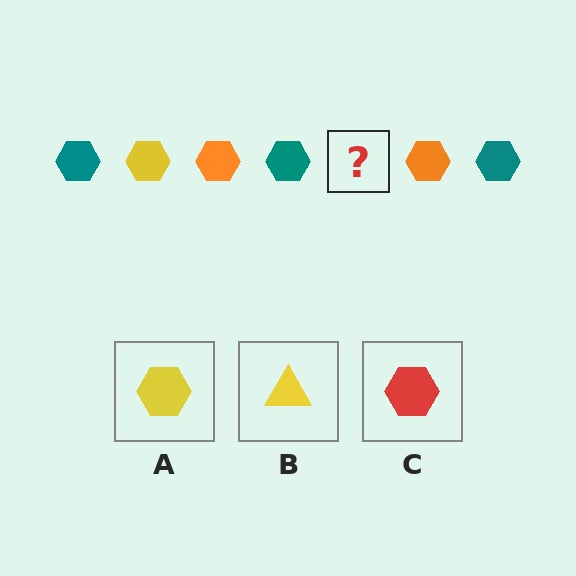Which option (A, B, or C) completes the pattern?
A.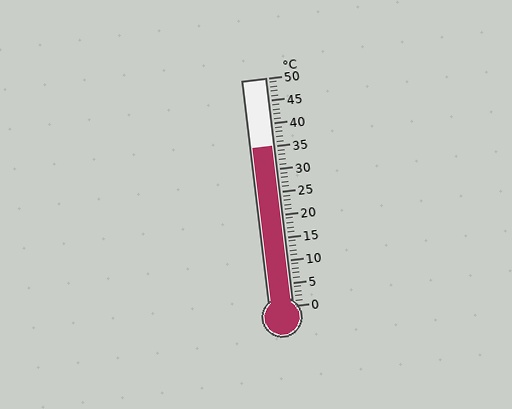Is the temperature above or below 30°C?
The temperature is above 30°C.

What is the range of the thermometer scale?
The thermometer scale ranges from 0°C to 50°C.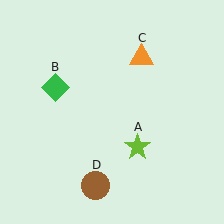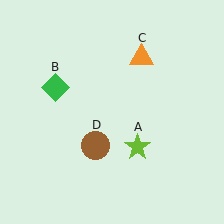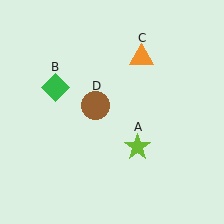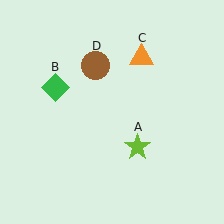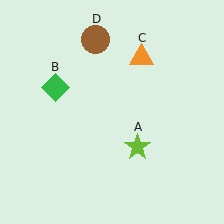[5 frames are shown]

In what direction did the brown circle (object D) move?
The brown circle (object D) moved up.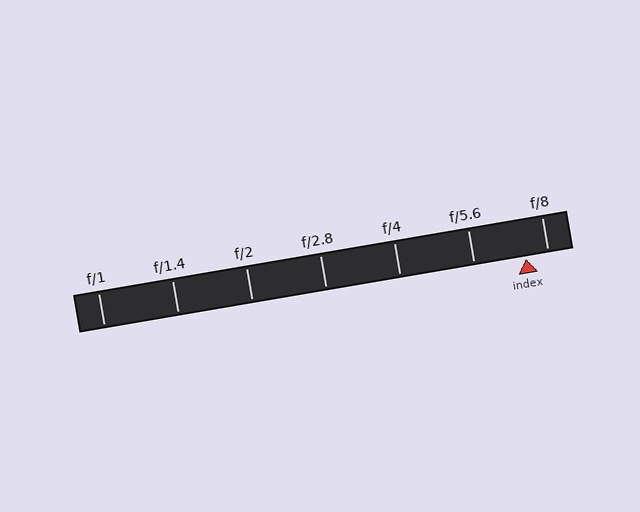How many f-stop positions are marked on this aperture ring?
There are 7 f-stop positions marked.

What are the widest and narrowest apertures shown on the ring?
The widest aperture shown is f/1 and the narrowest is f/8.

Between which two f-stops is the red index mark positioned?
The index mark is between f/5.6 and f/8.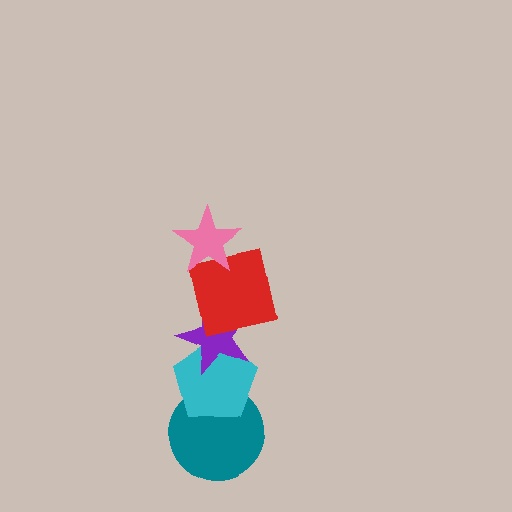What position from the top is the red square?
The red square is 2nd from the top.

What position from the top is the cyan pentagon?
The cyan pentagon is 4th from the top.